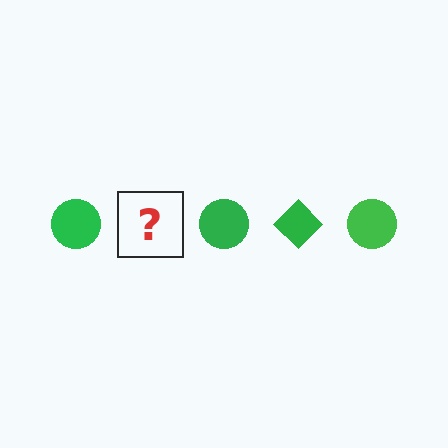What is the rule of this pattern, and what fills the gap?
The rule is that the pattern cycles through circle, diamond shapes in green. The gap should be filled with a green diamond.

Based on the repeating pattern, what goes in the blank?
The blank should be a green diamond.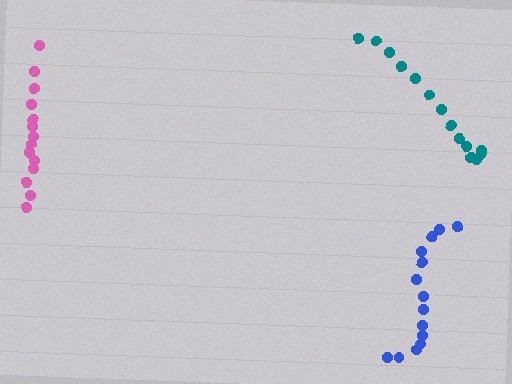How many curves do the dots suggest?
There are 3 distinct paths.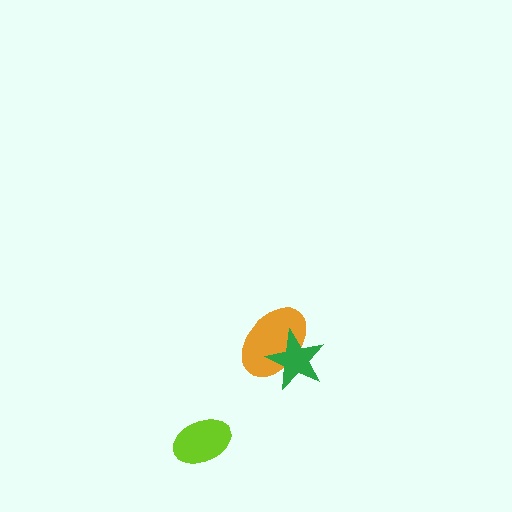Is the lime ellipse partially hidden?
No, no other shape covers it.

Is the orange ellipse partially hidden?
Yes, it is partially covered by another shape.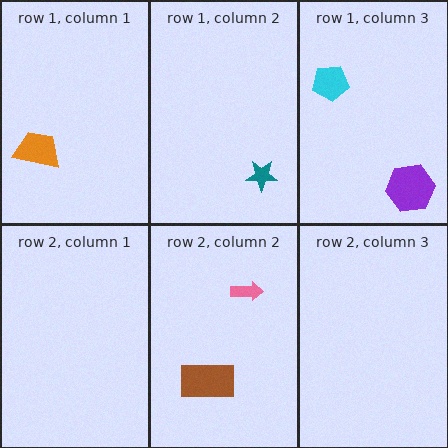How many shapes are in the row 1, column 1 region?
1.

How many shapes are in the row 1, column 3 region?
2.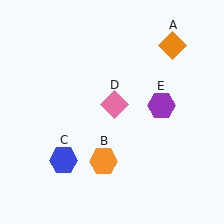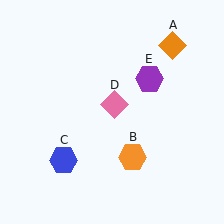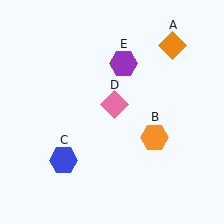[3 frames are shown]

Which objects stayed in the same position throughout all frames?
Orange diamond (object A) and blue hexagon (object C) and pink diamond (object D) remained stationary.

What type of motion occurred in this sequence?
The orange hexagon (object B), purple hexagon (object E) rotated counterclockwise around the center of the scene.